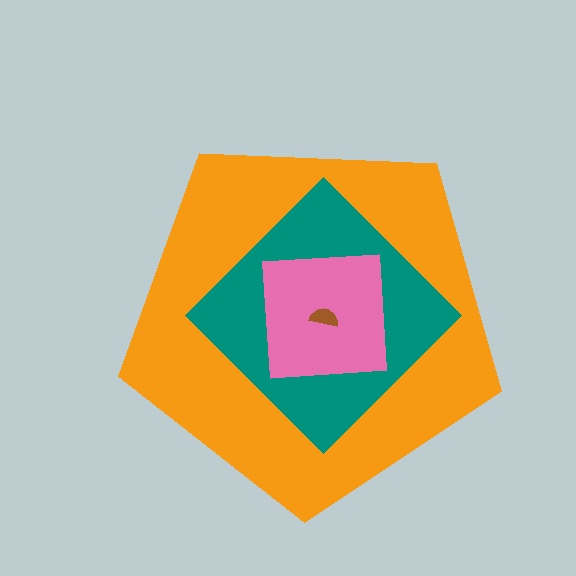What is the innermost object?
The brown semicircle.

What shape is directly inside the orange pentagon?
The teal diamond.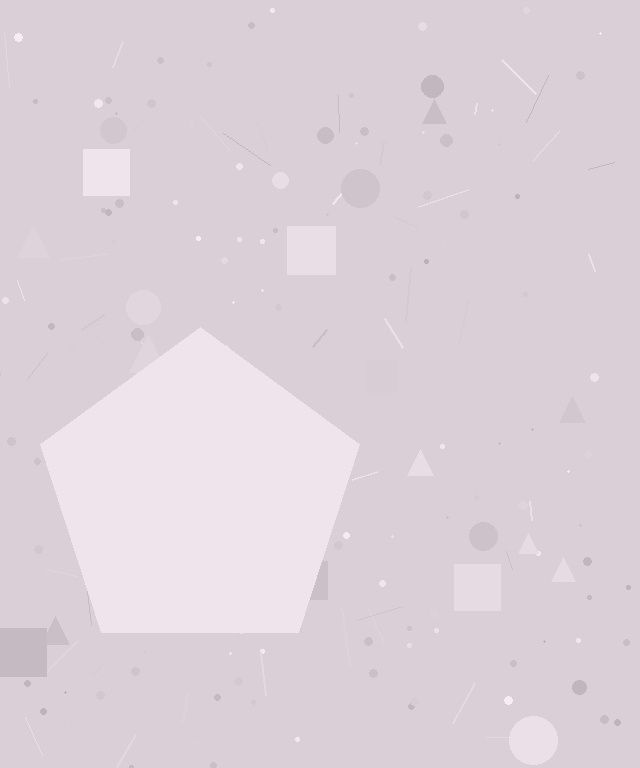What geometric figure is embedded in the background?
A pentagon is embedded in the background.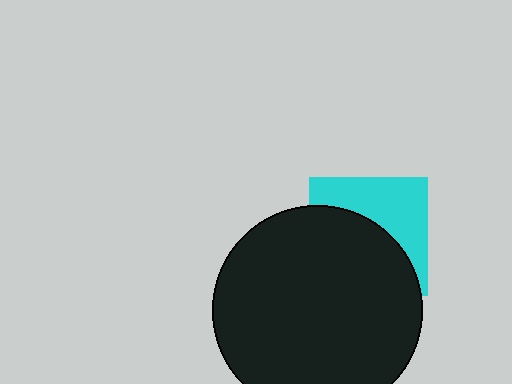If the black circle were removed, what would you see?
You would see the complete cyan square.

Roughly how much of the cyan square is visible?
A small part of it is visible (roughly 44%).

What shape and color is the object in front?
The object in front is a black circle.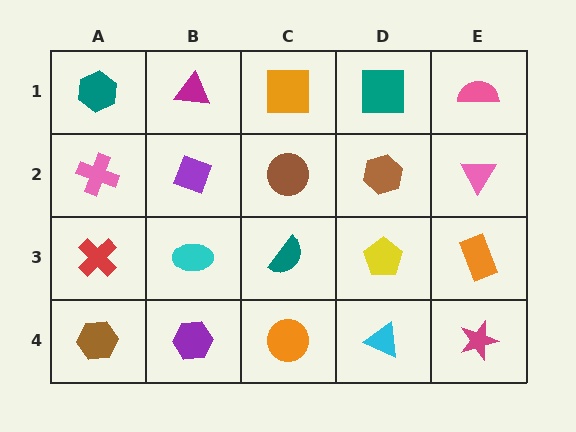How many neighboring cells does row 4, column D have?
3.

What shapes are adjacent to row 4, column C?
A teal semicircle (row 3, column C), a purple hexagon (row 4, column B), a cyan triangle (row 4, column D).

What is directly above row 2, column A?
A teal hexagon.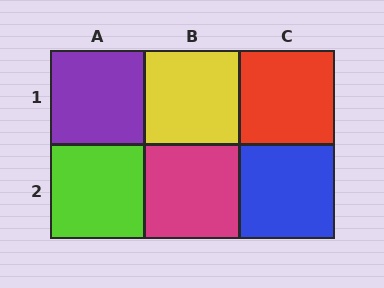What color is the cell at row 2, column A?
Lime.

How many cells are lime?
1 cell is lime.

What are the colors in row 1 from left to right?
Purple, yellow, red.